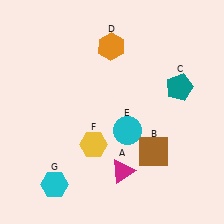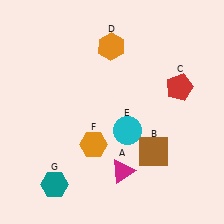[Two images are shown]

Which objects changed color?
C changed from teal to red. F changed from yellow to orange. G changed from cyan to teal.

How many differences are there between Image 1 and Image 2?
There are 3 differences between the two images.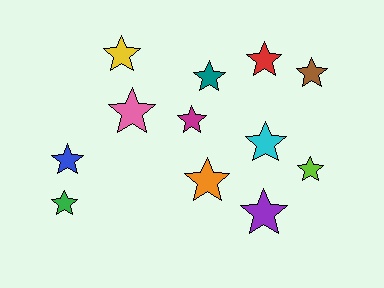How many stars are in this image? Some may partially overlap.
There are 12 stars.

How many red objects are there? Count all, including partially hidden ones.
There is 1 red object.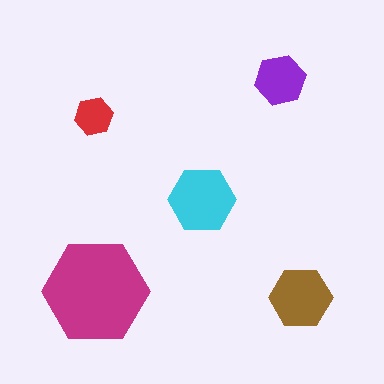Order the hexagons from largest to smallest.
the magenta one, the cyan one, the brown one, the purple one, the red one.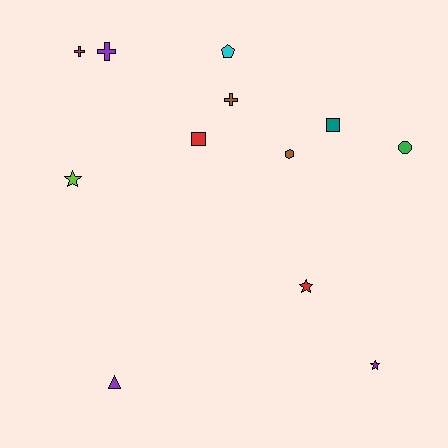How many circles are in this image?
There is 1 circle.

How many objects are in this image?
There are 12 objects.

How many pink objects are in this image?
There are no pink objects.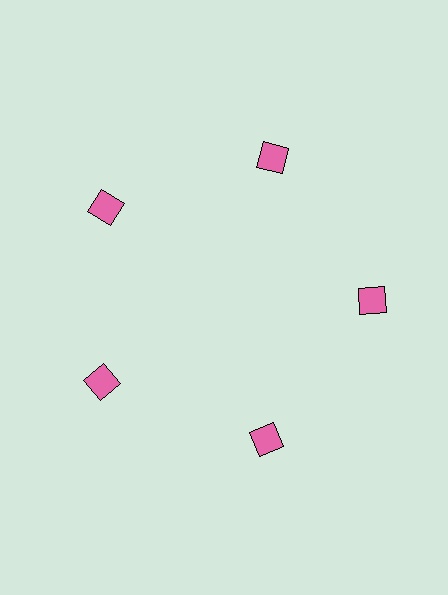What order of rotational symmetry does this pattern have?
This pattern has 5-fold rotational symmetry.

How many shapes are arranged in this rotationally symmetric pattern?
There are 5 shapes, arranged in 5 groups of 1.